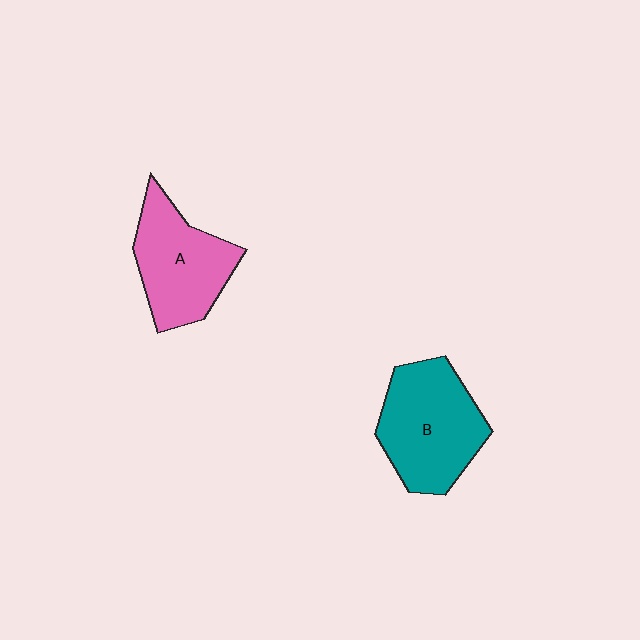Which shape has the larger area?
Shape B (teal).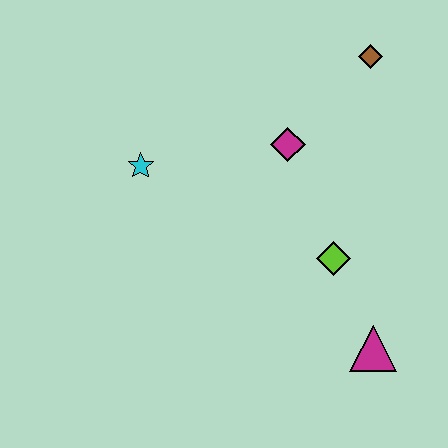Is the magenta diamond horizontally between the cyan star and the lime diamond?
Yes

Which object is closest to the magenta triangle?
The lime diamond is closest to the magenta triangle.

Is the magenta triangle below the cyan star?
Yes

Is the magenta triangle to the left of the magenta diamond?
No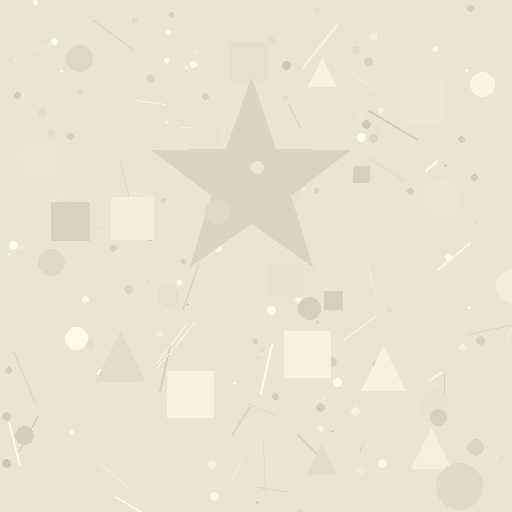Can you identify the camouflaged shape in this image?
The camouflaged shape is a star.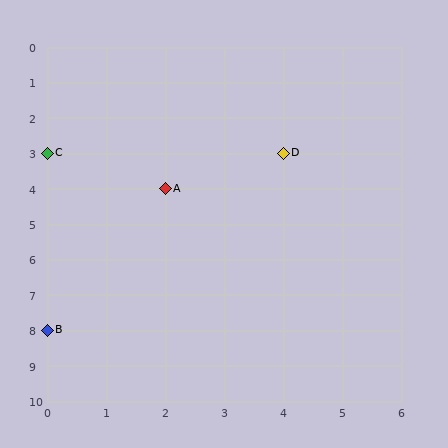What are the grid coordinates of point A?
Point A is at grid coordinates (2, 4).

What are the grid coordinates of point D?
Point D is at grid coordinates (4, 3).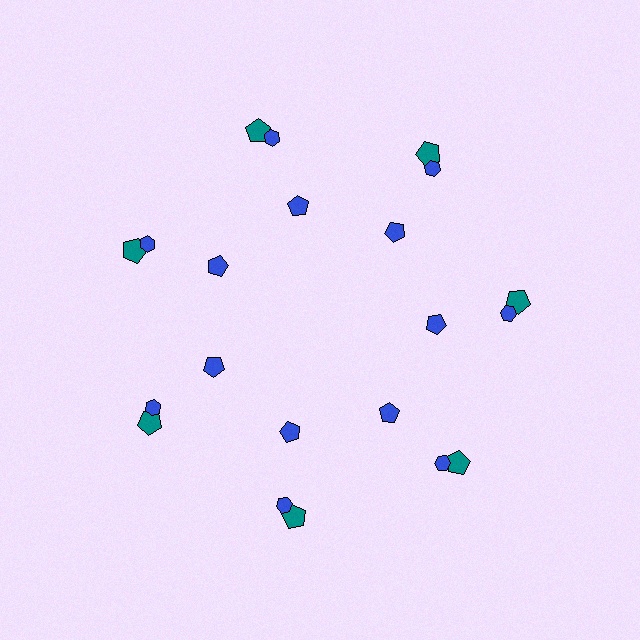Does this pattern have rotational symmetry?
Yes, this pattern has 7-fold rotational symmetry. It looks the same after rotating 51 degrees around the center.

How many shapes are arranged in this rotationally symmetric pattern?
There are 21 shapes, arranged in 7 groups of 3.